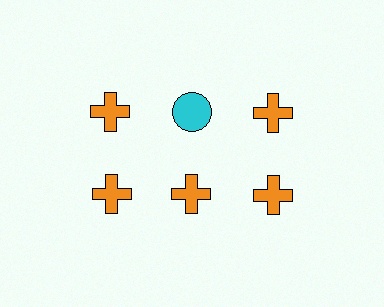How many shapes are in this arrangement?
There are 6 shapes arranged in a grid pattern.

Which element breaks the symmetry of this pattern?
The cyan circle in the top row, second from left column breaks the symmetry. All other shapes are orange crosses.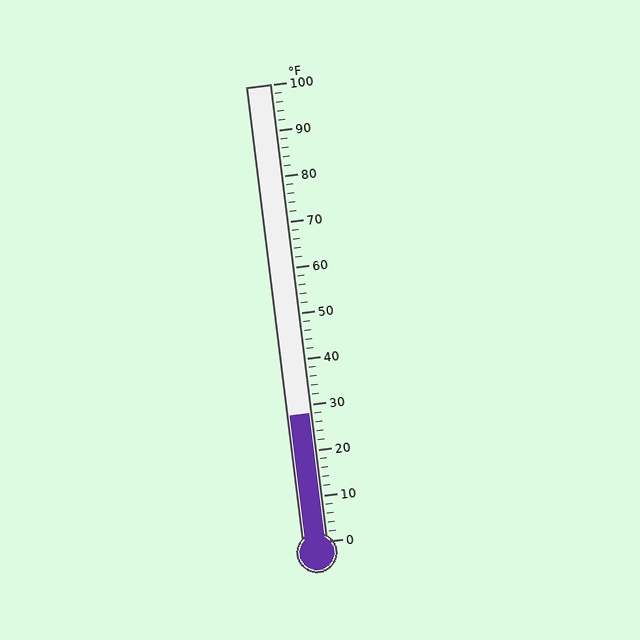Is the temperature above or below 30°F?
The temperature is below 30°F.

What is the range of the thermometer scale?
The thermometer scale ranges from 0°F to 100°F.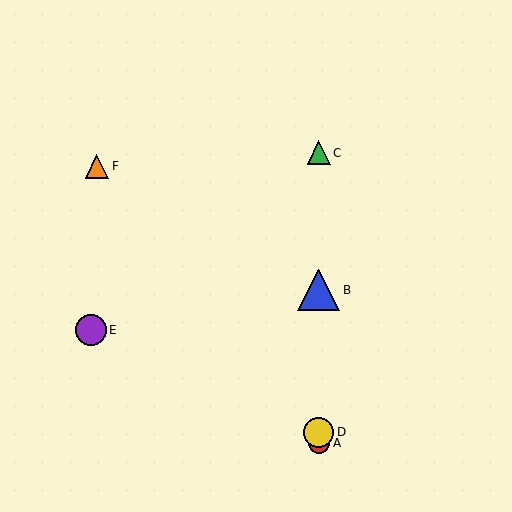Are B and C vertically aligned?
Yes, both are at x≈319.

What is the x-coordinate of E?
Object E is at x≈91.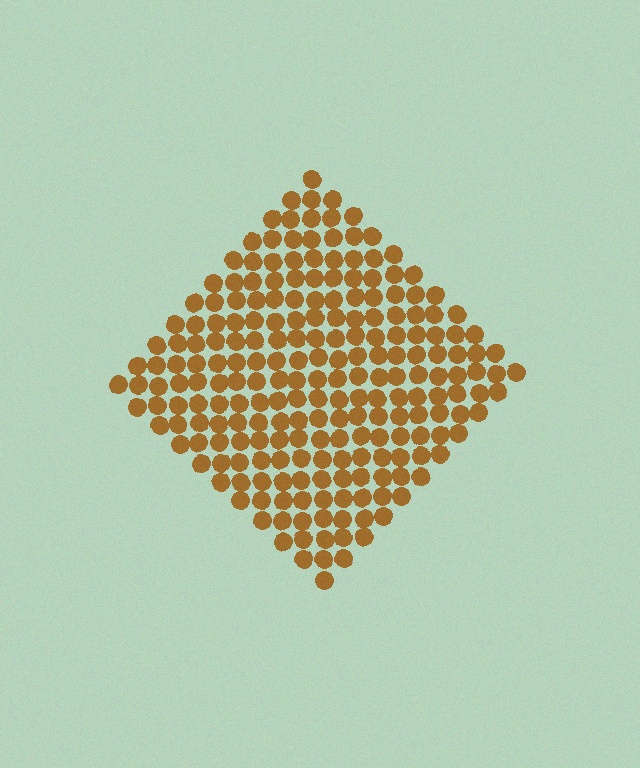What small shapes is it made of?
It is made of small circles.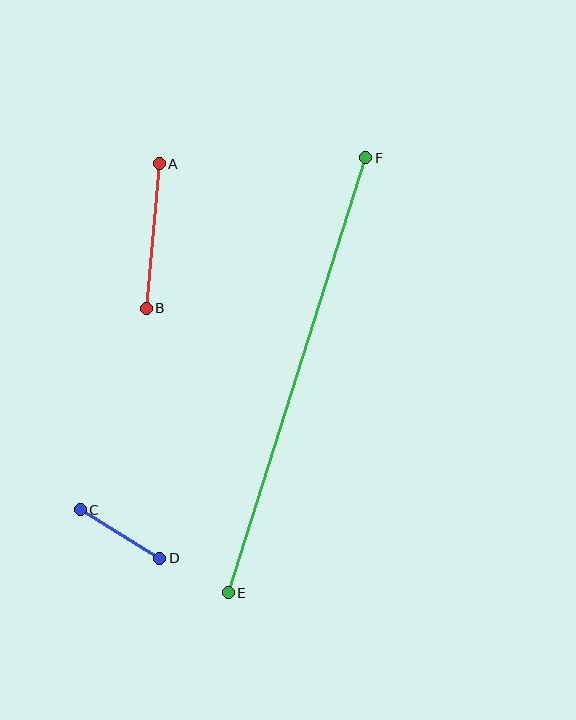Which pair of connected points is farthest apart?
Points E and F are farthest apart.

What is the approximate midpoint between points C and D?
The midpoint is at approximately (120, 534) pixels.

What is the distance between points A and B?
The distance is approximately 145 pixels.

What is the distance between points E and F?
The distance is approximately 456 pixels.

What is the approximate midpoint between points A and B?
The midpoint is at approximately (153, 236) pixels.